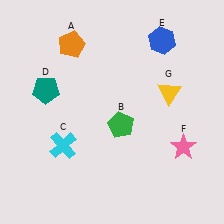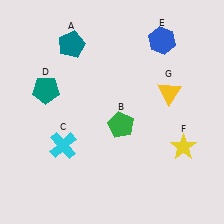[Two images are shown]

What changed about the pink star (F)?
In Image 1, F is pink. In Image 2, it changed to yellow.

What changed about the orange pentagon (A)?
In Image 1, A is orange. In Image 2, it changed to teal.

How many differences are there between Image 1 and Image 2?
There are 2 differences between the two images.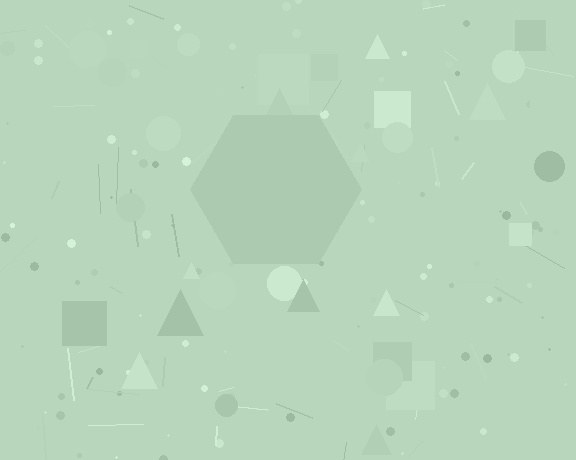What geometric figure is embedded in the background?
A hexagon is embedded in the background.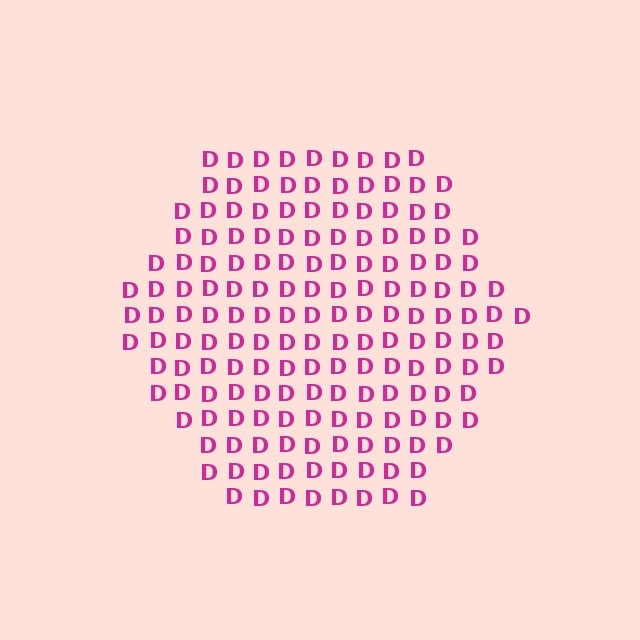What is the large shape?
The large shape is a hexagon.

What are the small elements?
The small elements are letter D's.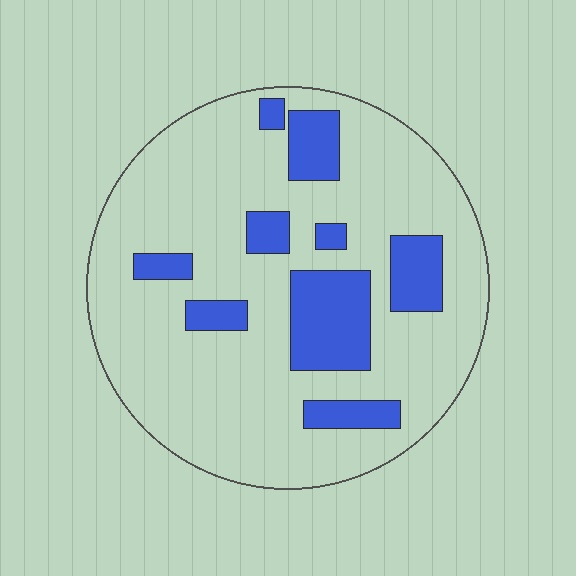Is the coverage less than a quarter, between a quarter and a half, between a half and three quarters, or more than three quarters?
Less than a quarter.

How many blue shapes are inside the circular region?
9.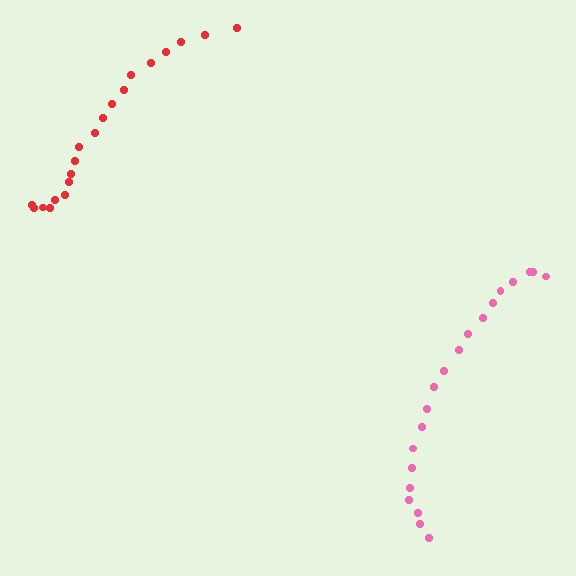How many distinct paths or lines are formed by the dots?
There are 2 distinct paths.